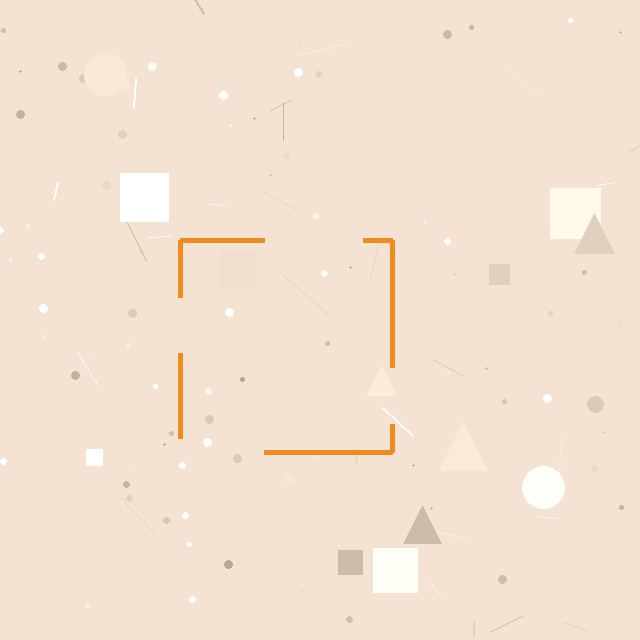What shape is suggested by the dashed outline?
The dashed outline suggests a square.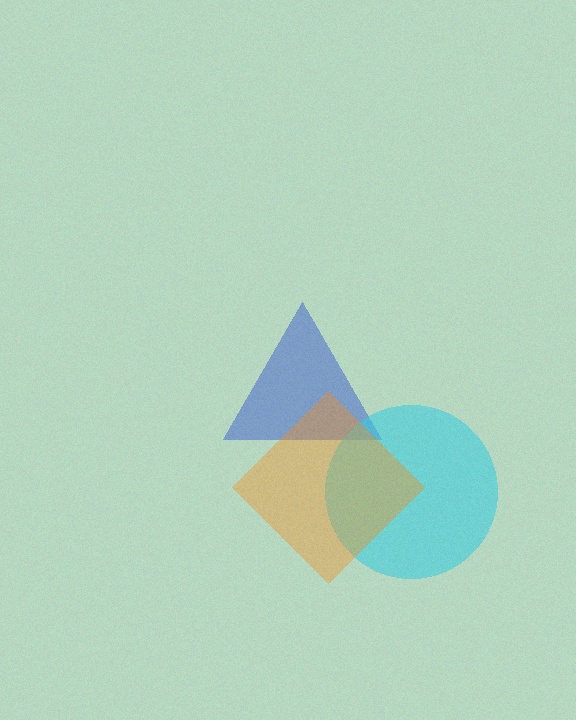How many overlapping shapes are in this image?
There are 3 overlapping shapes in the image.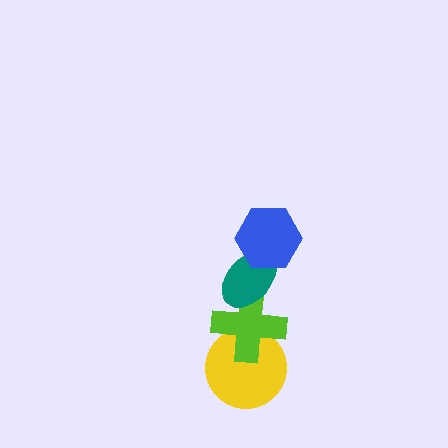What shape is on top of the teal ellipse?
The blue hexagon is on top of the teal ellipse.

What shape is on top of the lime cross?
The teal ellipse is on top of the lime cross.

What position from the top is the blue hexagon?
The blue hexagon is 1st from the top.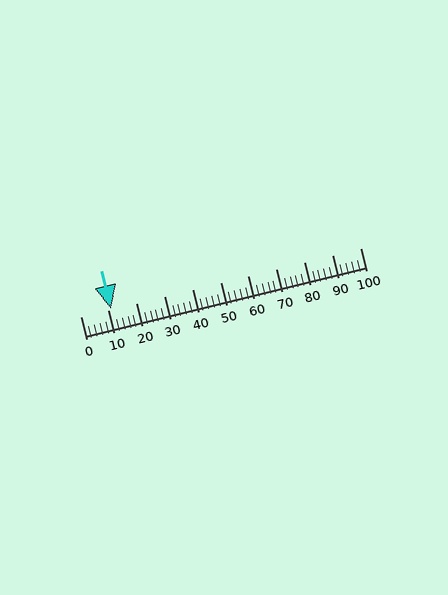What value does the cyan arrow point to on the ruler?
The cyan arrow points to approximately 11.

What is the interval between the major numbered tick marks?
The major tick marks are spaced 10 units apart.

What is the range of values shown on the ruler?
The ruler shows values from 0 to 100.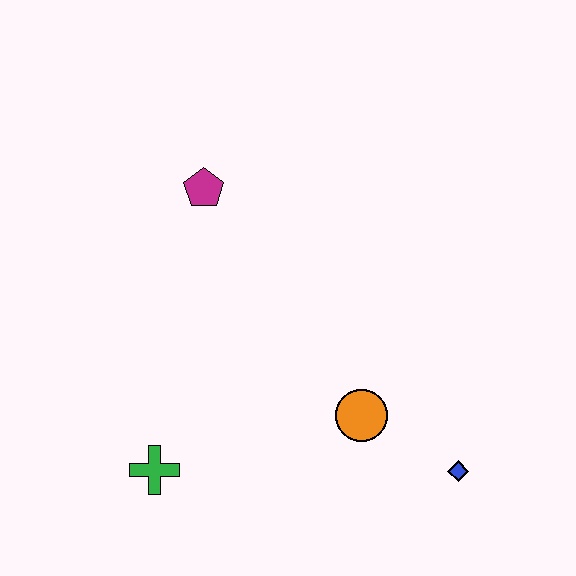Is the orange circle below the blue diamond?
No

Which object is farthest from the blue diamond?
The magenta pentagon is farthest from the blue diamond.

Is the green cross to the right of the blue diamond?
No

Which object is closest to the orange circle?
The blue diamond is closest to the orange circle.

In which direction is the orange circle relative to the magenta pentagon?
The orange circle is below the magenta pentagon.